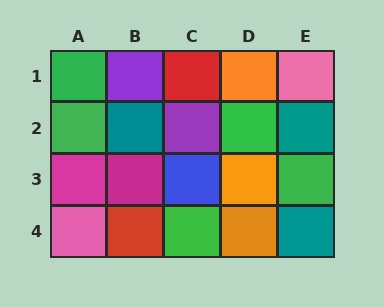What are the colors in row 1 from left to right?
Green, purple, red, orange, pink.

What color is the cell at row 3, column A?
Magenta.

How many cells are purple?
2 cells are purple.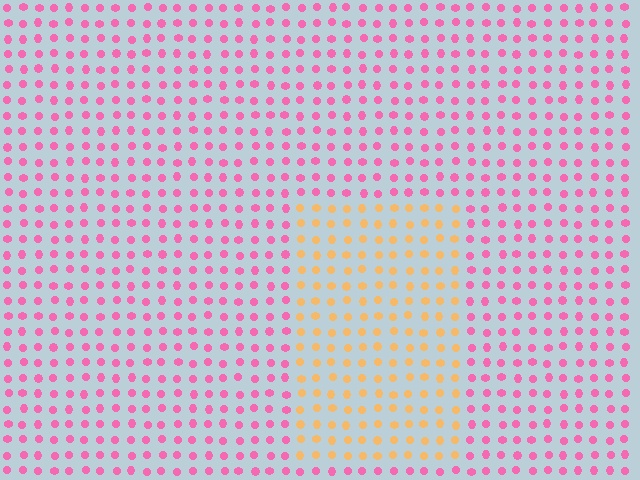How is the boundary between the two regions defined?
The boundary is defined purely by a slight shift in hue (about 66 degrees). Spacing, size, and orientation are identical on both sides.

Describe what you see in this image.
The image is filled with small pink elements in a uniform arrangement. A rectangle-shaped region is visible where the elements are tinted to a slightly different hue, forming a subtle color boundary.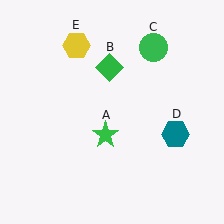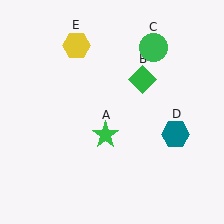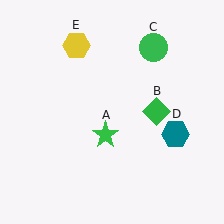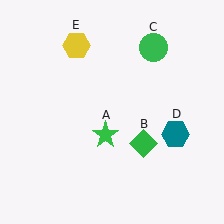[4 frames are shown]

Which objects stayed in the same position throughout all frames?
Green star (object A) and green circle (object C) and teal hexagon (object D) and yellow hexagon (object E) remained stationary.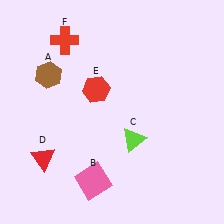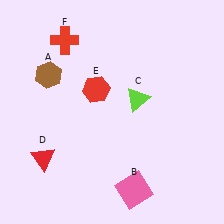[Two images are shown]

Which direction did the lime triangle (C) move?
The lime triangle (C) moved up.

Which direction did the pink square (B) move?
The pink square (B) moved right.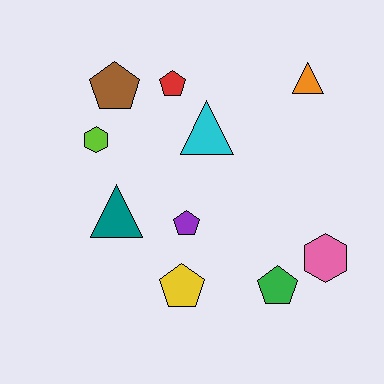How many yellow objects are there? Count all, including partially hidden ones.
There is 1 yellow object.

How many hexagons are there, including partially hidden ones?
There are 2 hexagons.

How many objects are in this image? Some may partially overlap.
There are 10 objects.